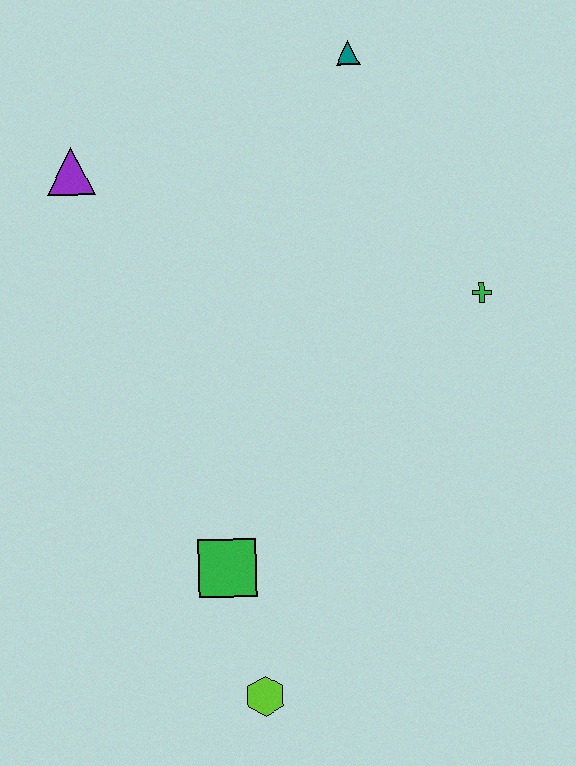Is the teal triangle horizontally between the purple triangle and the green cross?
Yes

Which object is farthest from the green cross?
The lime hexagon is farthest from the green cross.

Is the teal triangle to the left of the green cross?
Yes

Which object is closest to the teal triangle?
The green cross is closest to the teal triangle.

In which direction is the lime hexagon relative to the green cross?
The lime hexagon is below the green cross.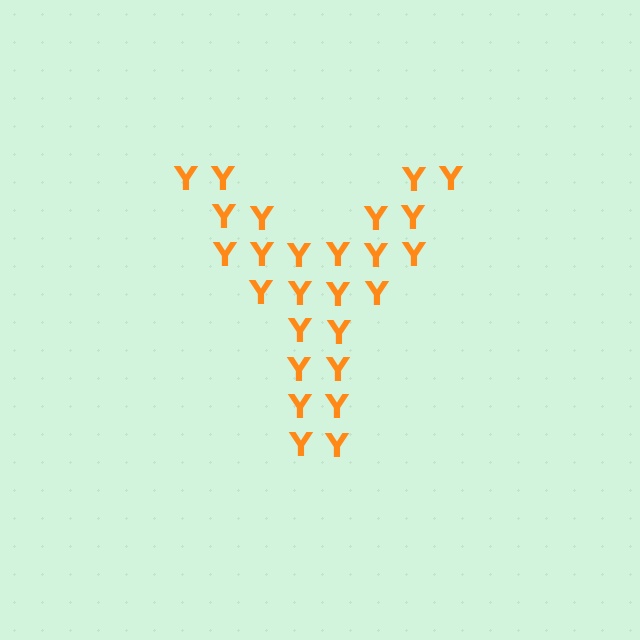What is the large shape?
The large shape is the letter Y.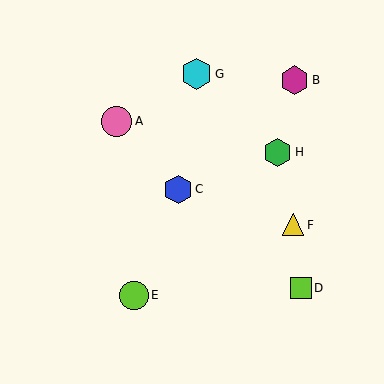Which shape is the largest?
The cyan hexagon (labeled G) is the largest.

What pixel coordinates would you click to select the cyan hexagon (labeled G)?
Click at (196, 74) to select the cyan hexagon G.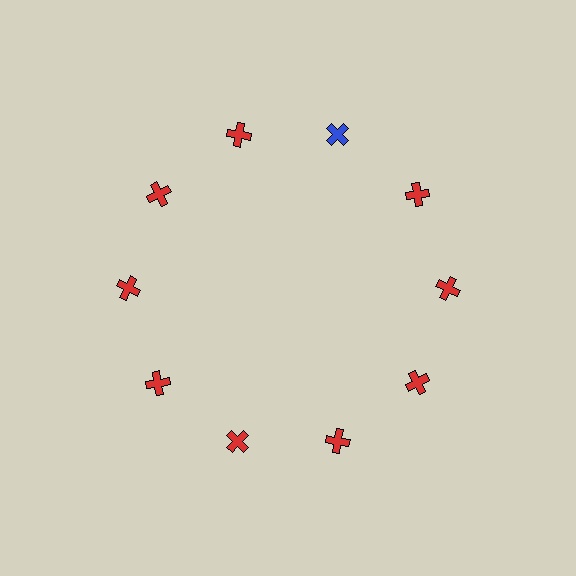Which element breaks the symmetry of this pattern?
The blue cross at roughly the 1 o'clock position breaks the symmetry. All other shapes are red crosses.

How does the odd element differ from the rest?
It has a different color: blue instead of red.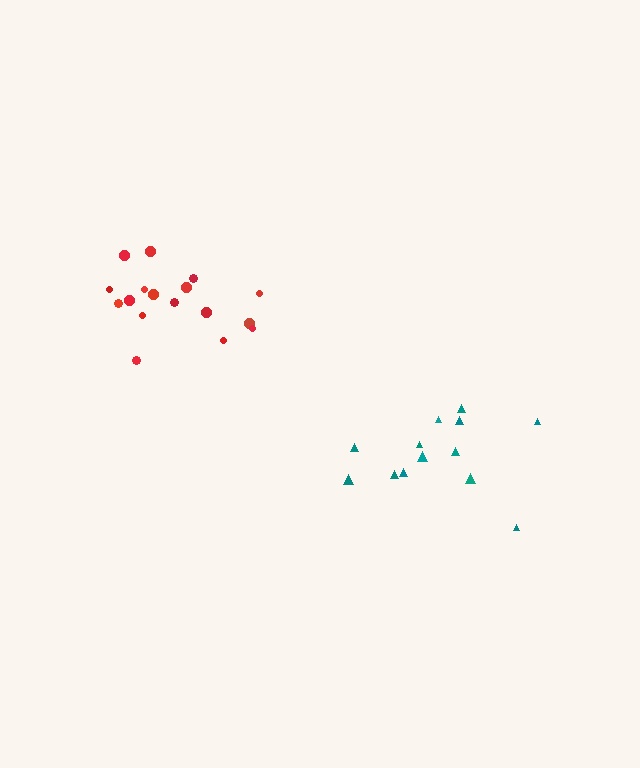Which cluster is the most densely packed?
Red.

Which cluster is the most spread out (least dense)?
Teal.